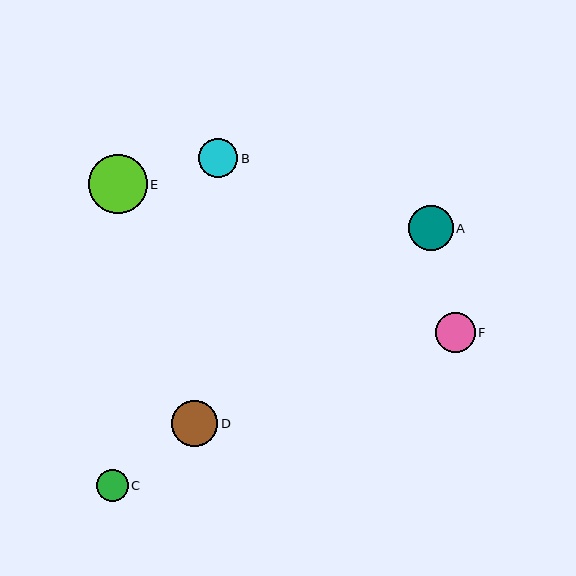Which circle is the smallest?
Circle C is the smallest with a size of approximately 31 pixels.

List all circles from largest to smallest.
From largest to smallest: E, D, A, F, B, C.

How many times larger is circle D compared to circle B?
Circle D is approximately 1.2 times the size of circle B.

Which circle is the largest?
Circle E is the largest with a size of approximately 59 pixels.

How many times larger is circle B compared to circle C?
Circle B is approximately 1.3 times the size of circle C.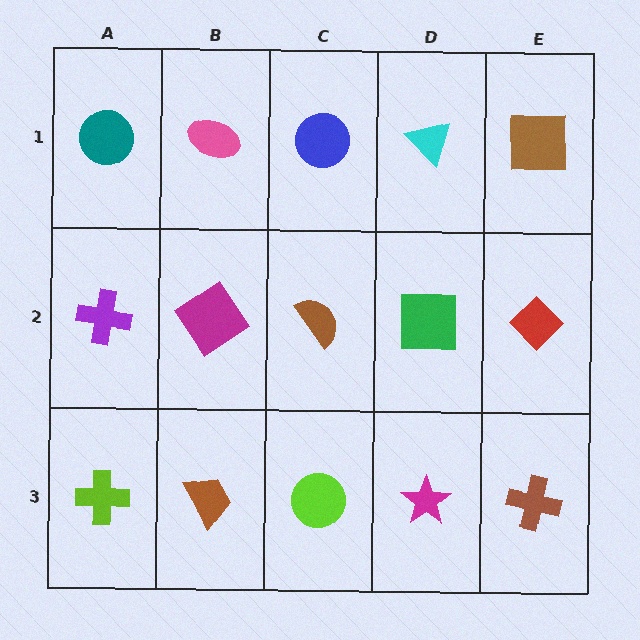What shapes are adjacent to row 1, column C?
A brown semicircle (row 2, column C), a pink ellipse (row 1, column B), a cyan triangle (row 1, column D).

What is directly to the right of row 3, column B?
A lime circle.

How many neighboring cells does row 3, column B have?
3.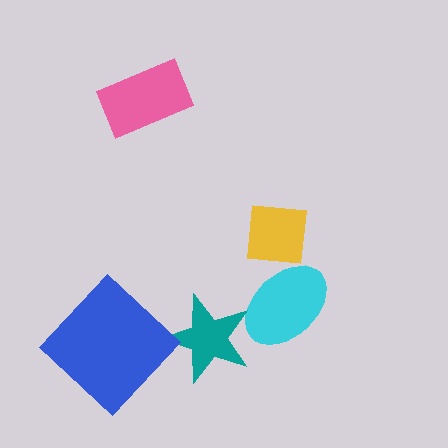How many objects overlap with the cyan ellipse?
1 object overlaps with the cyan ellipse.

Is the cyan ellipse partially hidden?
Yes, it is partially covered by another shape.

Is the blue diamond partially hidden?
No, no other shape covers it.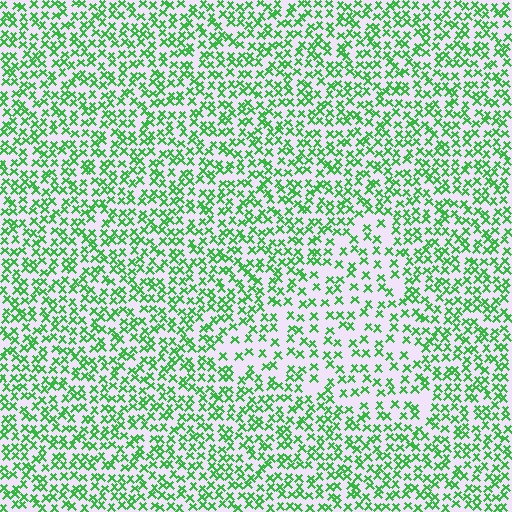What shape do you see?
I see a triangle.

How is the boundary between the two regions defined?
The boundary is defined by a change in element density (approximately 1.7x ratio). All elements are the same color, size, and shape.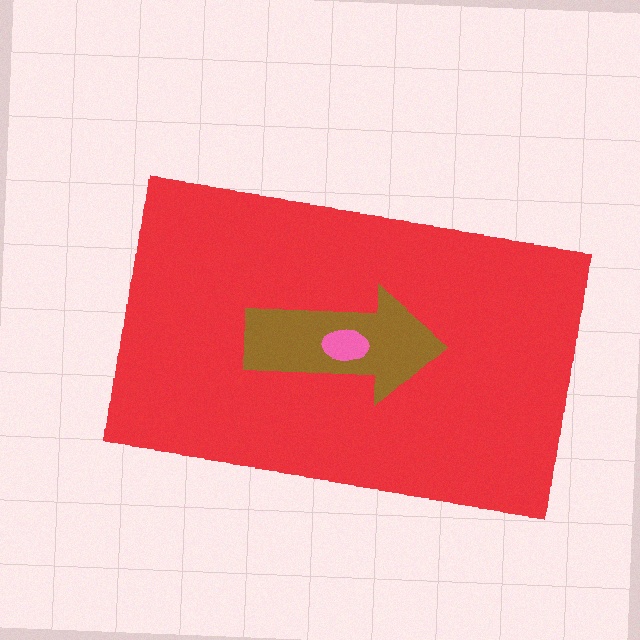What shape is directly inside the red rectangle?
The brown arrow.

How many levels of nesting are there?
3.